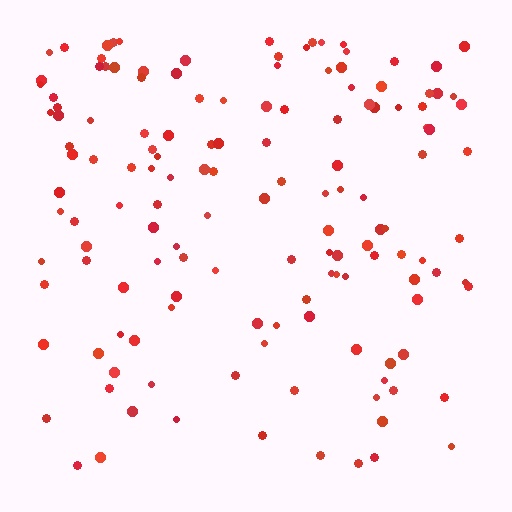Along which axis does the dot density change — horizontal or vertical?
Vertical.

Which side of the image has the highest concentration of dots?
The top.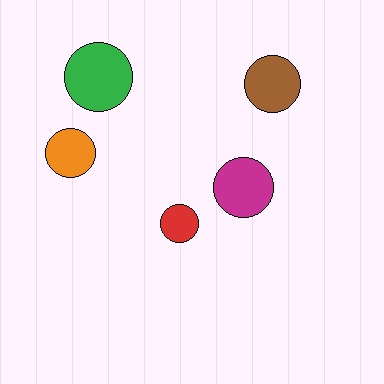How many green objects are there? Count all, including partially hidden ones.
There is 1 green object.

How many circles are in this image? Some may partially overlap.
There are 5 circles.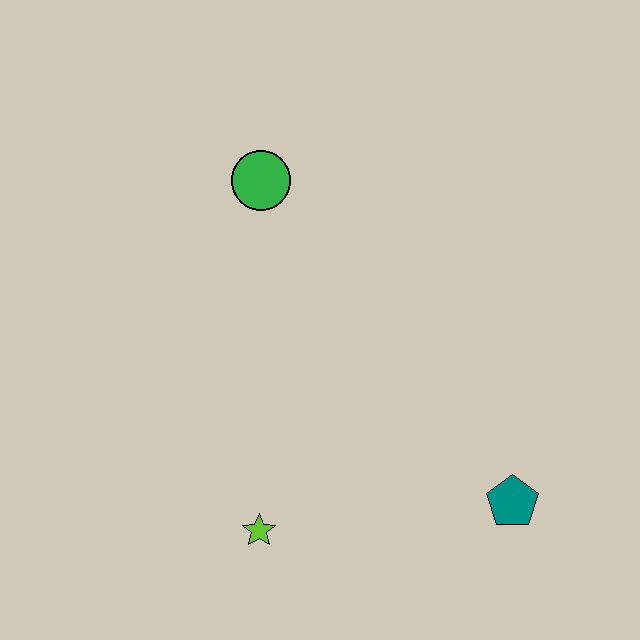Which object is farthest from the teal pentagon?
The green circle is farthest from the teal pentagon.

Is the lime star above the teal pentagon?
No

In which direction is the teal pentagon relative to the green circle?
The teal pentagon is below the green circle.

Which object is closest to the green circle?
The lime star is closest to the green circle.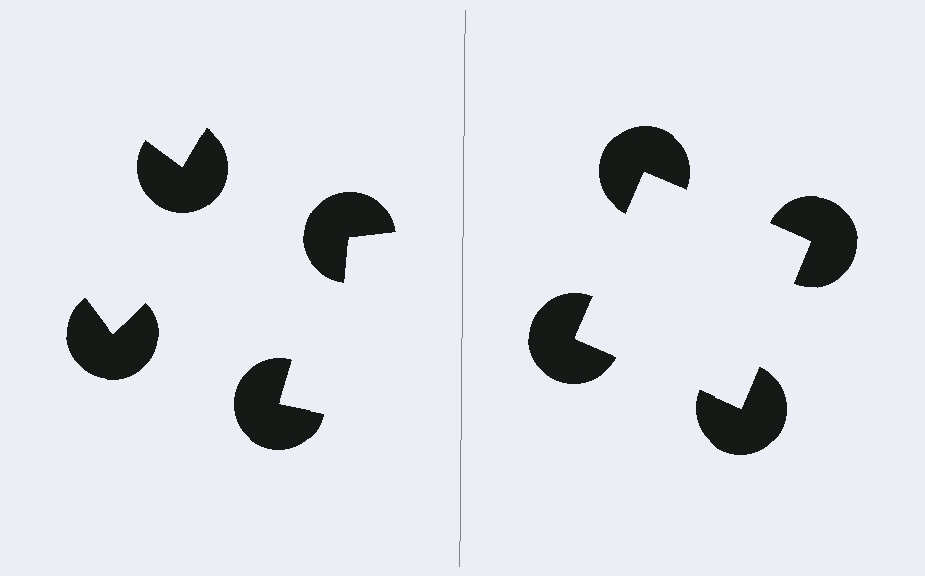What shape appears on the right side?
An illusory square.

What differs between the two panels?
The pac-man discs are positioned identically on both sides; only the wedge orientations differ. On the right they align to a square; on the left they are misaligned.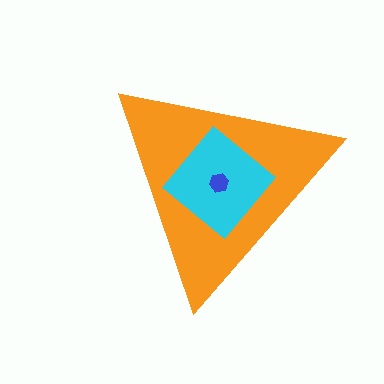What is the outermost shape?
The orange triangle.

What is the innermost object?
The blue hexagon.